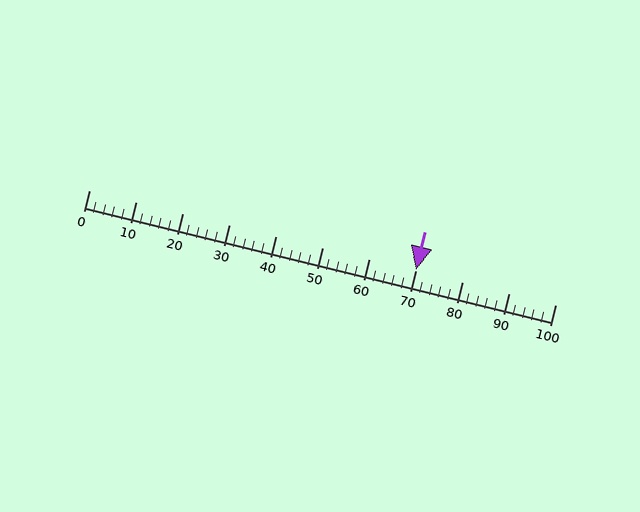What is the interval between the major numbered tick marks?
The major tick marks are spaced 10 units apart.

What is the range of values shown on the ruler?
The ruler shows values from 0 to 100.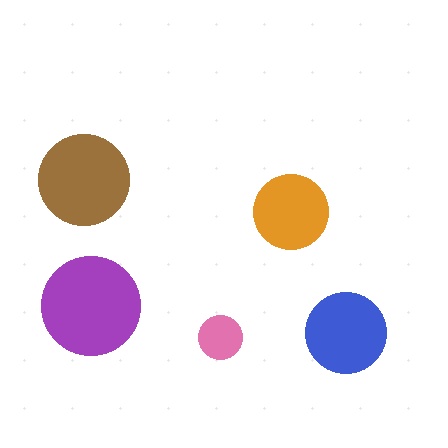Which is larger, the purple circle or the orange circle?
The purple one.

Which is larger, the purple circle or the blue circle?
The purple one.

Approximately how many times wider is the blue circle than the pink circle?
About 2 times wider.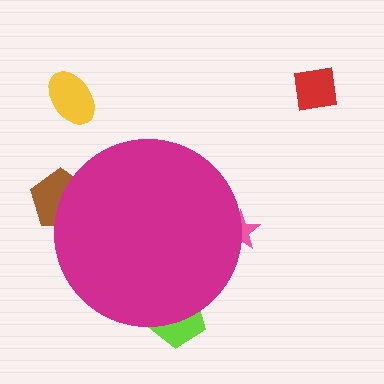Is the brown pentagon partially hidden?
Yes, the brown pentagon is partially hidden behind the magenta circle.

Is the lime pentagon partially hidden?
Yes, the lime pentagon is partially hidden behind the magenta circle.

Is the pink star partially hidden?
Yes, the pink star is partially hidden behind the magenta circle.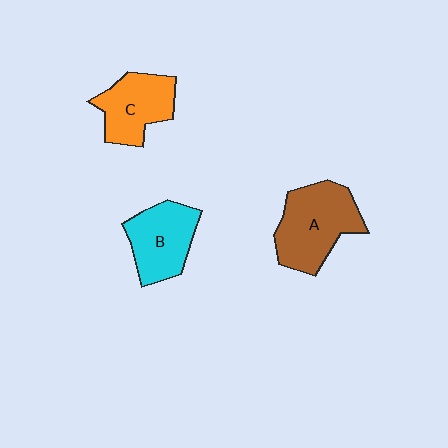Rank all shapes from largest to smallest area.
From largest to smallest: A (brown), B (cyan), C (orange).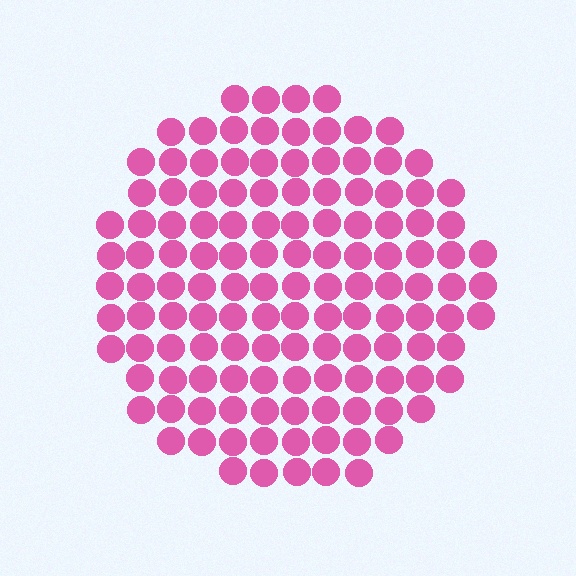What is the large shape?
The large shape is a circle.